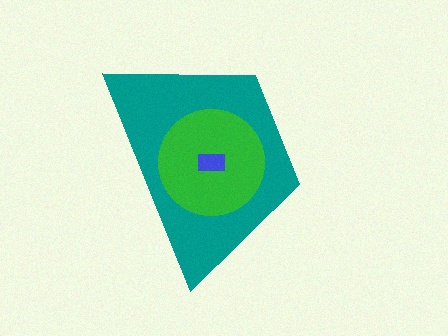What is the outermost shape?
The teal trapezoid.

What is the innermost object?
The blue rectangle.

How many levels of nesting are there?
3.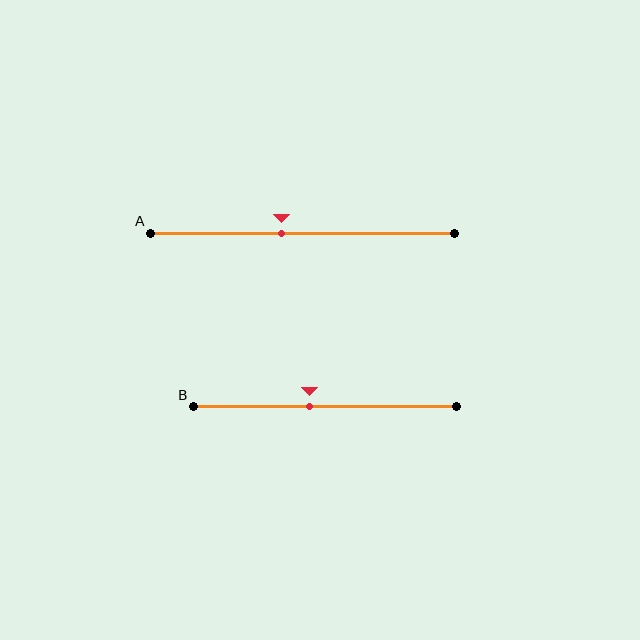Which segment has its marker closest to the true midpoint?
Segment B has its marker closest to the true midpoint.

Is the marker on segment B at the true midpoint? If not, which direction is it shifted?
No, the marker on segment B is shifted to the left by about 6% of the segment length.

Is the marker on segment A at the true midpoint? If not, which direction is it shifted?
No, the marker on segment A is shifted to the left by about 7% of the segment length.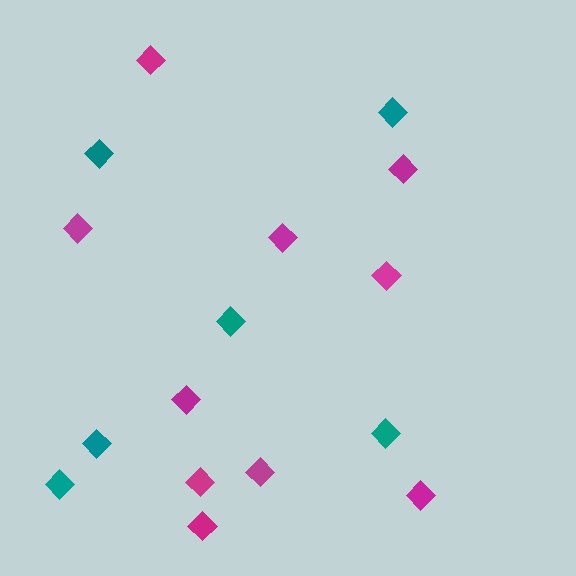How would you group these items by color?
There are 2 groups: one group of magenta diamonds (10) and one group of teal diamonds (6).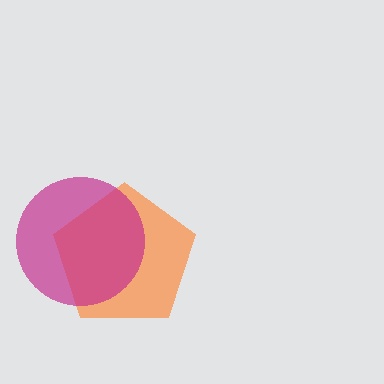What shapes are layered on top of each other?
The layered shapes are: an orange pentagon, a magenta circle.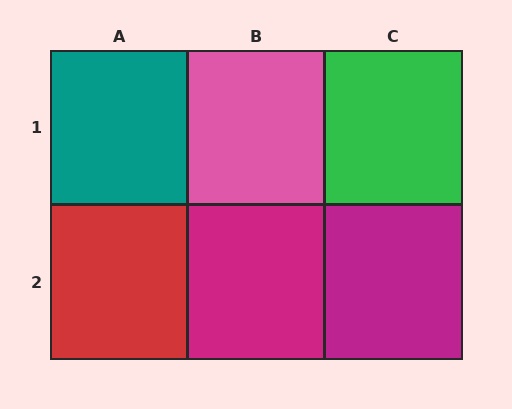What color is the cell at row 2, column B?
Magenta.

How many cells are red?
1 cell is red.